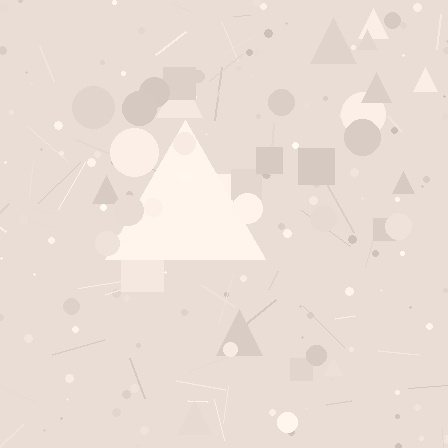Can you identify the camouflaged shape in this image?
The camouflaged shape is a triangle.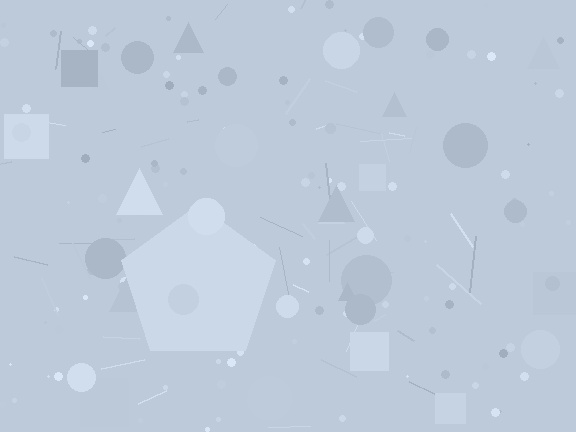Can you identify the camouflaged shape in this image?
The camouflaged shape is a pentagon.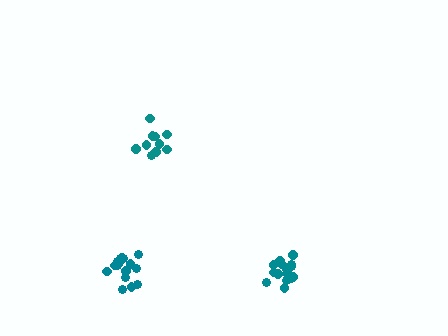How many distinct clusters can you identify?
There are 3 distinct clusters.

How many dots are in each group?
Group 1: 15 dots, Group 2: 11 dots, Group 3: 17 dots (43 total).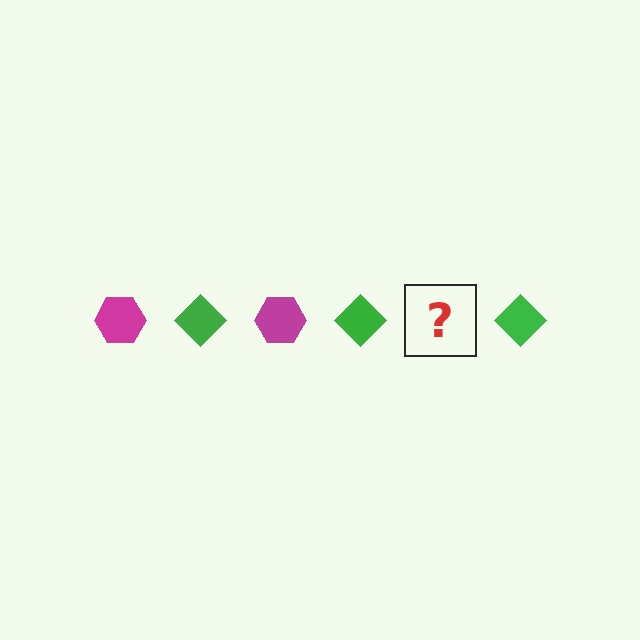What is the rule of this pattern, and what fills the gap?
The rule is that the pattern alternates between magenta hexagon and green diamond. The gap should be filled with a magenta hexagon.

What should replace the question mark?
The question mark should be replaced with a magenta hexagon.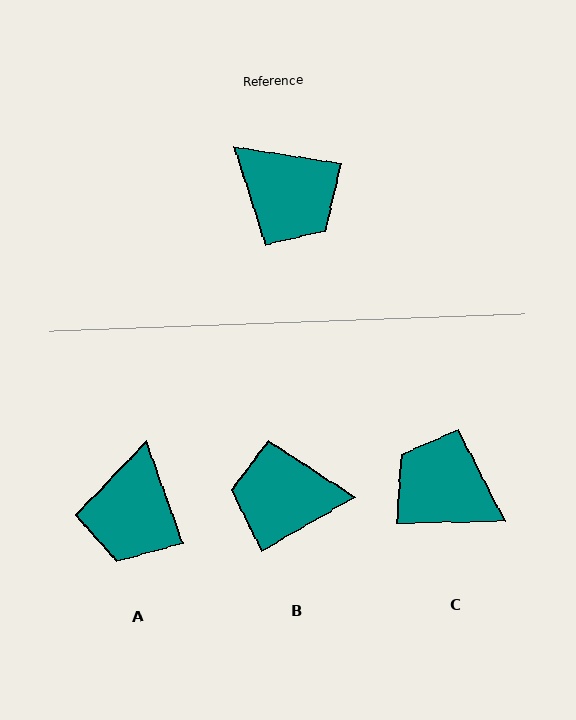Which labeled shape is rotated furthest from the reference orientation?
C, about 170 degrees away.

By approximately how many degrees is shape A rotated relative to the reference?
Approximately 61 degrees clockwise.